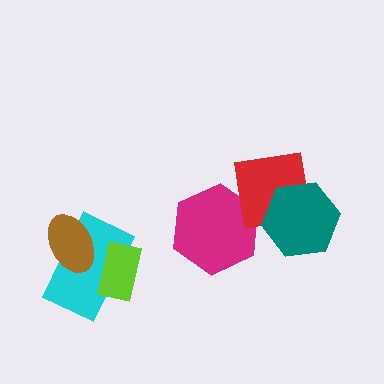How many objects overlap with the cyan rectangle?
2 objects overlap with the cyan rectangle.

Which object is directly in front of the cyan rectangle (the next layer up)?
The lime rectangle is directly in front of the cyan rectangle.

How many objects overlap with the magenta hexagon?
1 object overlaps with the magenta hexagon.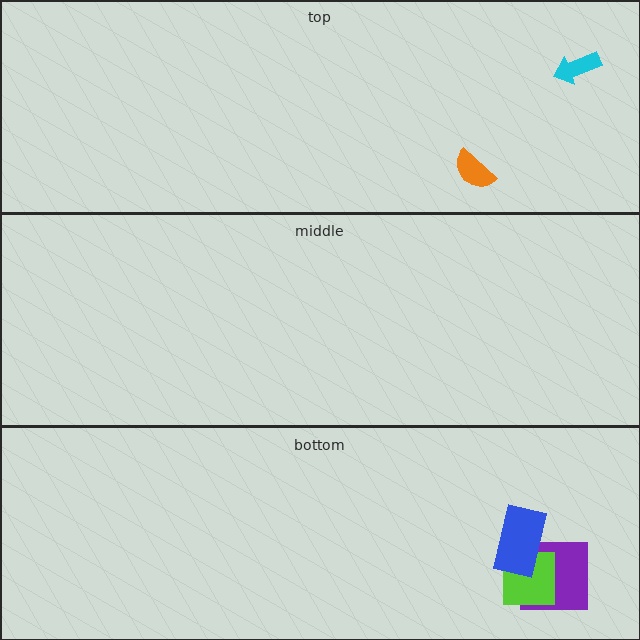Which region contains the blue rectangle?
The bottom region.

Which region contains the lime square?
The bottom region.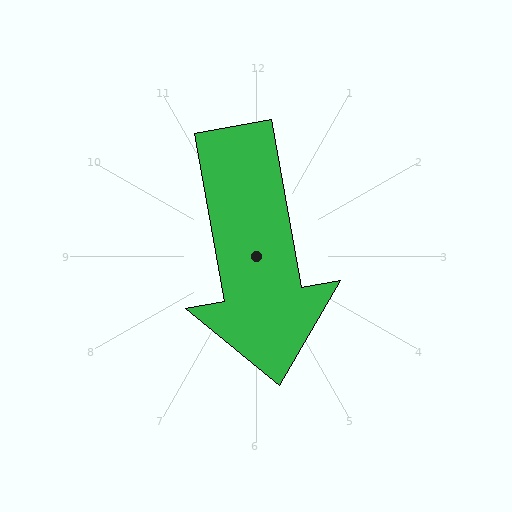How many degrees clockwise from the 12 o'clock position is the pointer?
Approximately 170 degrees.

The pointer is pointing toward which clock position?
Roughly 6 o'clock.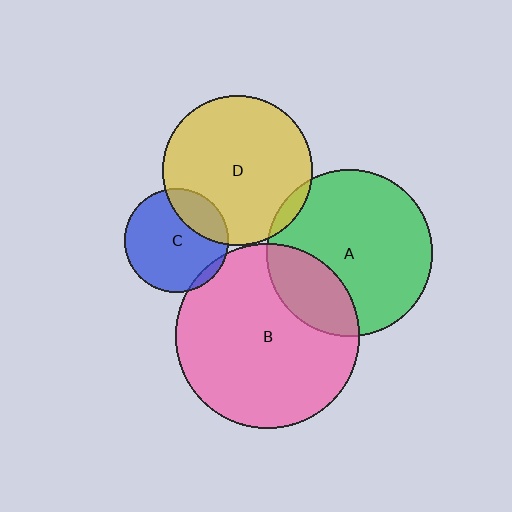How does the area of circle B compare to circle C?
Approximately 3.1 times.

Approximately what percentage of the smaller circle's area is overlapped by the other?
Approximately 5%.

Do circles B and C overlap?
Yes.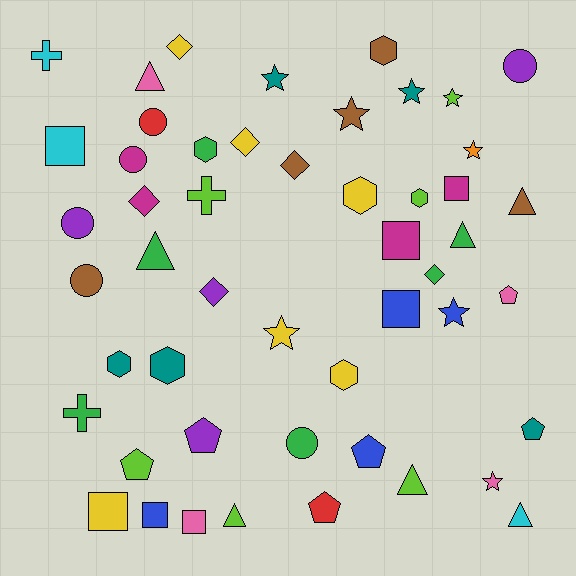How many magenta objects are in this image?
There are 4 magenta objects.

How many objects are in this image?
There are 50 objects.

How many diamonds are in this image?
There are 6 diamonds.